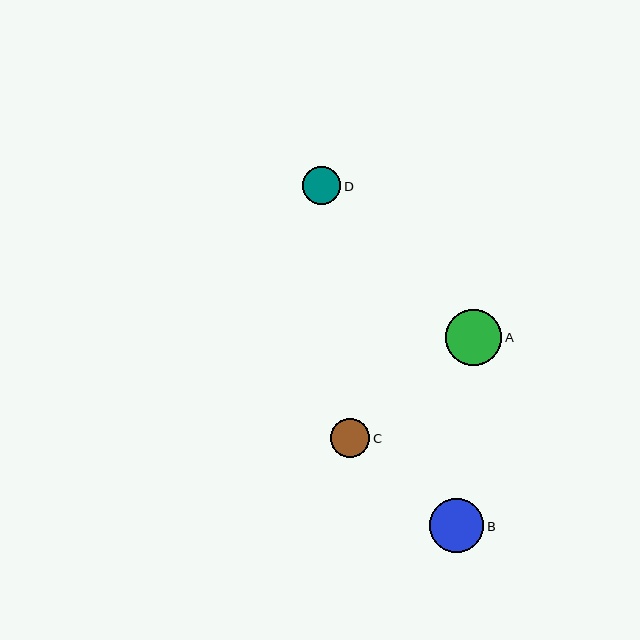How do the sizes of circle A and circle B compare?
Circle A and circle B are approximately the same size.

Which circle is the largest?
Circle A is the largest with a size of approximately 56 pixels.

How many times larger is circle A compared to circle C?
Circle A is approximately 1.4 times the size of circle C.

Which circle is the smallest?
Circle D is the smallest with a size of approximately 38 pixels.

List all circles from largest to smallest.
From largest to smallest: A, B, C, D.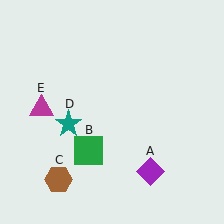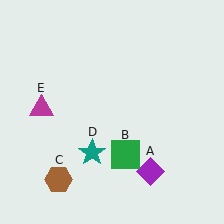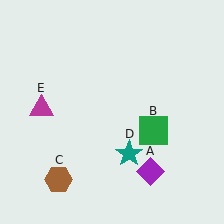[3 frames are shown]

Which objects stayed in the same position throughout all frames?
Purple diamond (object A) and brown hexagon (object C) and magenta triangle (object E) remained stationary.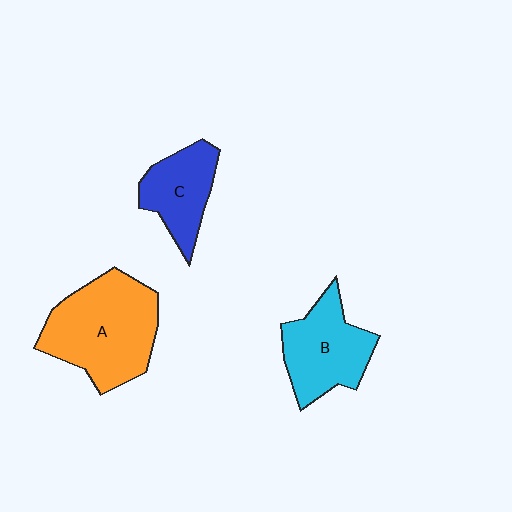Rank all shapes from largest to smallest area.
From largest to smallest: A (orange), B (cyan), C (blue).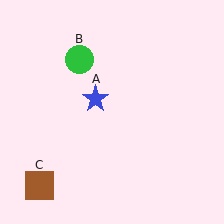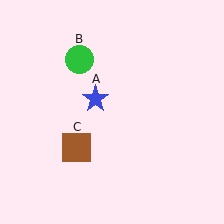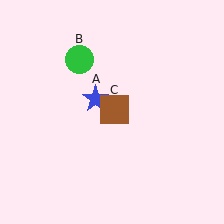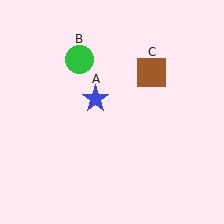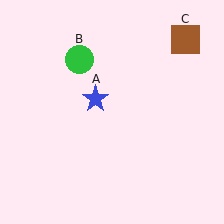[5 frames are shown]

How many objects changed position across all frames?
1 object changed position: brown square (object C).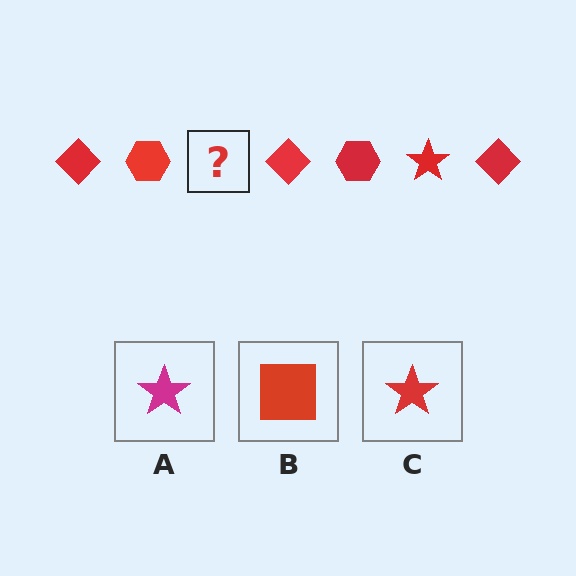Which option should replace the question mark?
Option C.